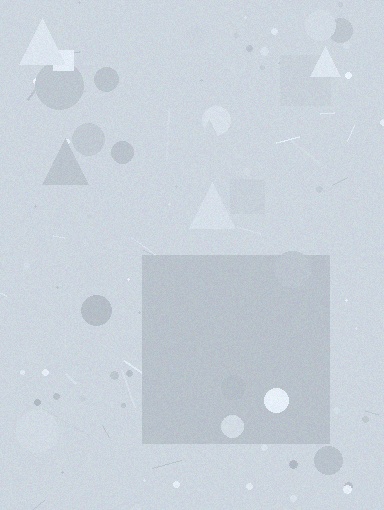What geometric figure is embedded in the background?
A square is embedded in the background.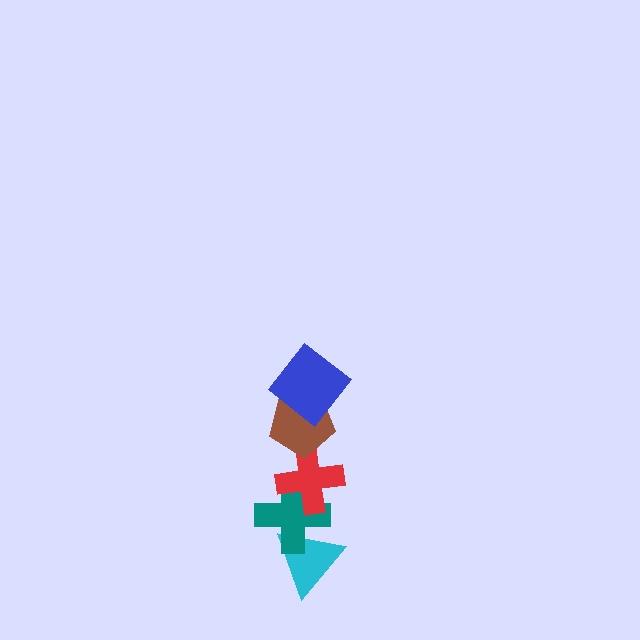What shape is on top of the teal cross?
The red cross is on top of the teal cross.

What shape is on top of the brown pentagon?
The blue diamond is on top of the brown pentagon.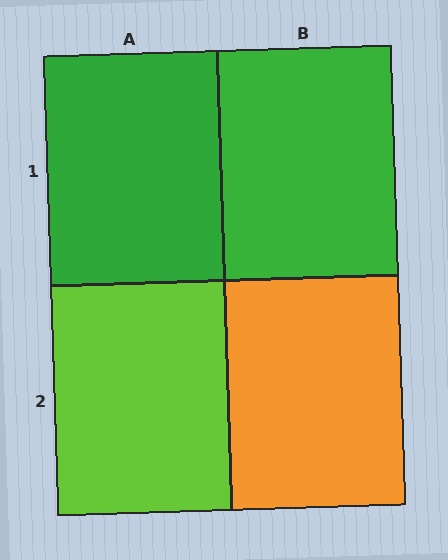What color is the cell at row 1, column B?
Green.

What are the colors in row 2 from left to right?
Lime, orange.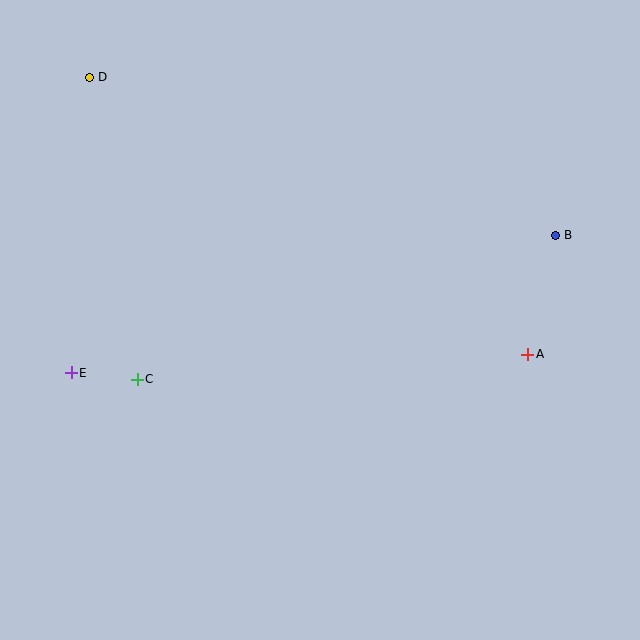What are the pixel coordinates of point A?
Point A is at (528, 354).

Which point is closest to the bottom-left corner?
Point E is closest to the bottom-left corner.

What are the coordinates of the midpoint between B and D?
The midpoint between B and D is at (323, 156).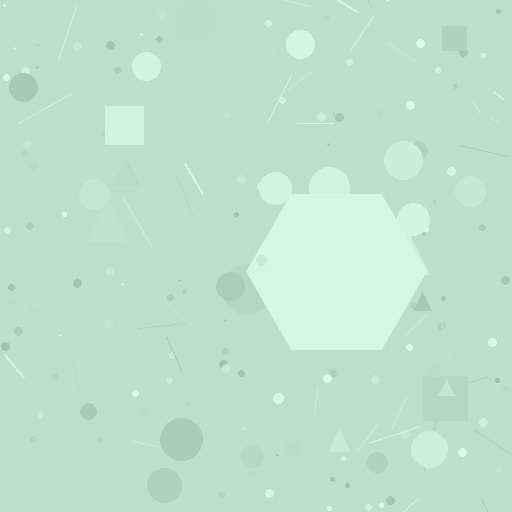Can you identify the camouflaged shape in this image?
The camouflaged shape is a hexagon.